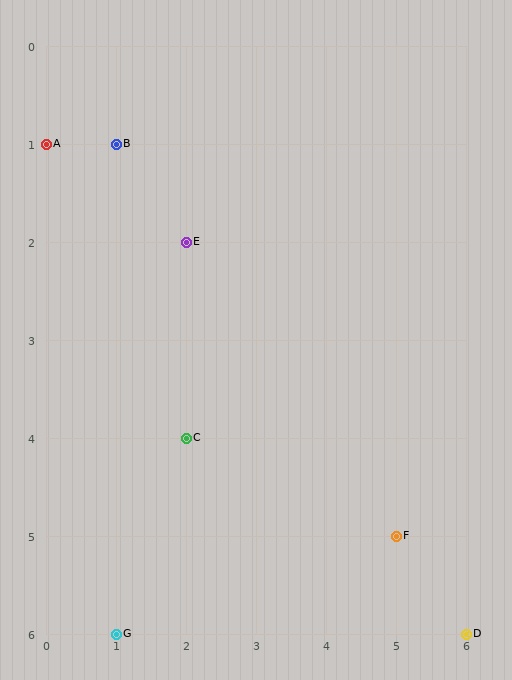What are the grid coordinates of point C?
Point C is at grid coordinates (2, 4).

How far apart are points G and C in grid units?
Points G and C are 1 column and 2 rows apart (about 2.2 grid units diagonally).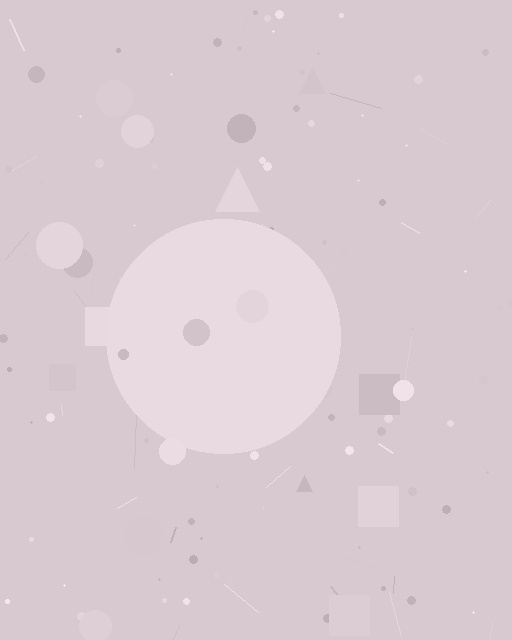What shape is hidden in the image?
A circle is hidden in the image.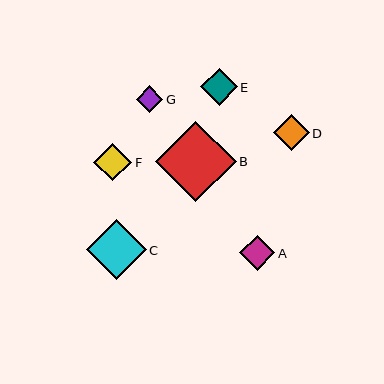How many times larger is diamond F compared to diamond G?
Diamond F is approximately 1.4 times the size of diamond G.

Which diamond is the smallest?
Diamond G is the smallest with a size of approximately 26 pixels.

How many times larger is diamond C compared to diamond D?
Diamond C is approximately 1.7 times the size of diamond D.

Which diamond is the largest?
Diamond B is the largest with a size of approximately 80 pixels.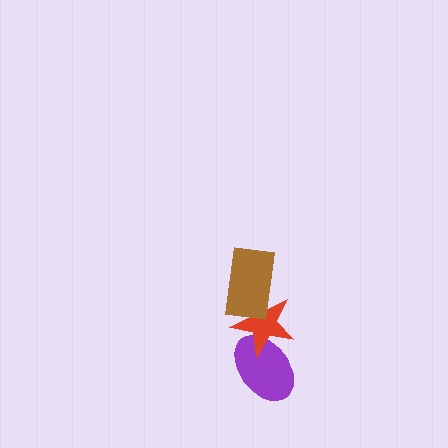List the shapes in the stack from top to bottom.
From top to bottom: the brown rectangle, the red star, the purple ellipse.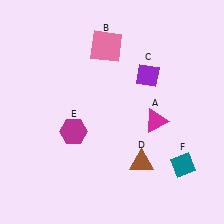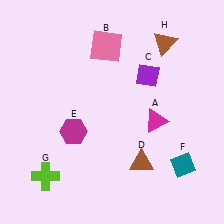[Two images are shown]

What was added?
A lime cross (G), a brown triangle (H) were added in Image 2.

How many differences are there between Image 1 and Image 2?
There are 2 differences between the two images.